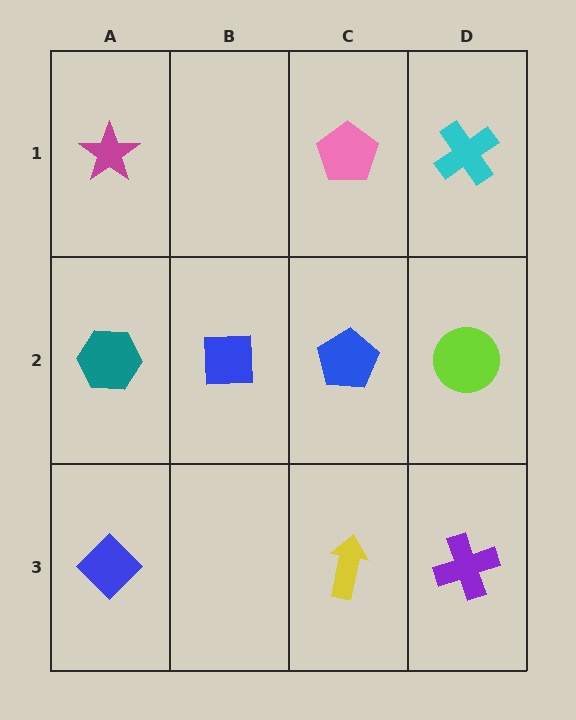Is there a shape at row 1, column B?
No, that cell is empty.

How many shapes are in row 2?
4 shapes.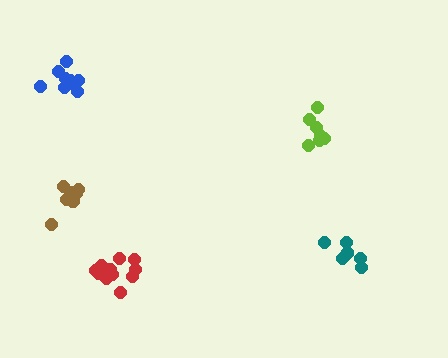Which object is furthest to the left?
The blue cluster is leftmost.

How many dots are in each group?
Group 1: 10 dots, Group 2: 12 dots, Group 3: 7 dots, Group 4: 8 dots, Group 5: 7 dots (44 total).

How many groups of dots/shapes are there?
There are 5 groups.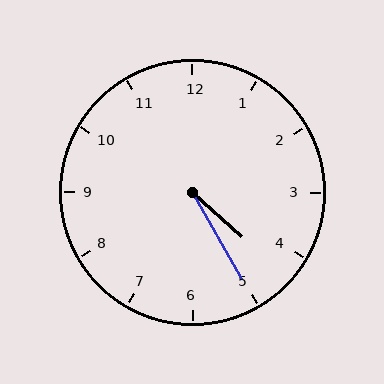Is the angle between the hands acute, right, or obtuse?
It is acute.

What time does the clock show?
4:25.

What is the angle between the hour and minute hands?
Approximately 18 degrees.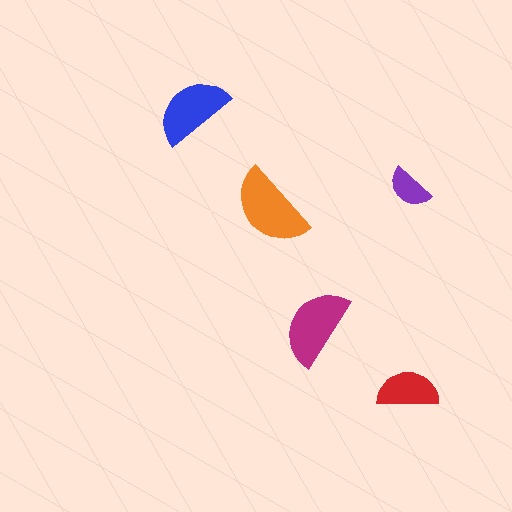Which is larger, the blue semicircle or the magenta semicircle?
The magenta one.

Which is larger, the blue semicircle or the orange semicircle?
The orange one.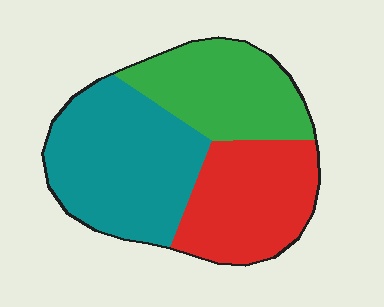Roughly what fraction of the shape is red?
Red covers around 30% of the shape.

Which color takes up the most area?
Teal, at roughly 40%.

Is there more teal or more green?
Teal.